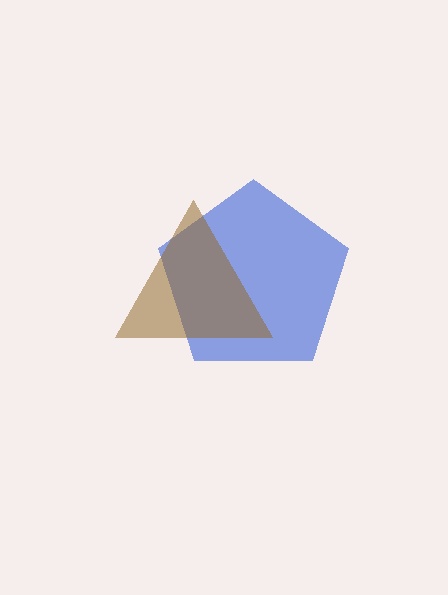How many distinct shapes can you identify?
There are 2 distinct shapes: a blue pentagon, a brown triangle.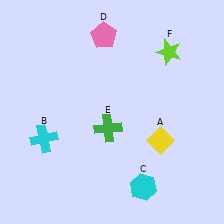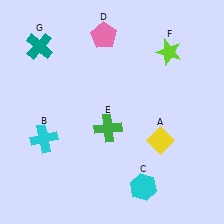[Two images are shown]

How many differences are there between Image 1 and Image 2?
There is 1 difference between the two images.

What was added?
A teal cross (G) was added in Image 2.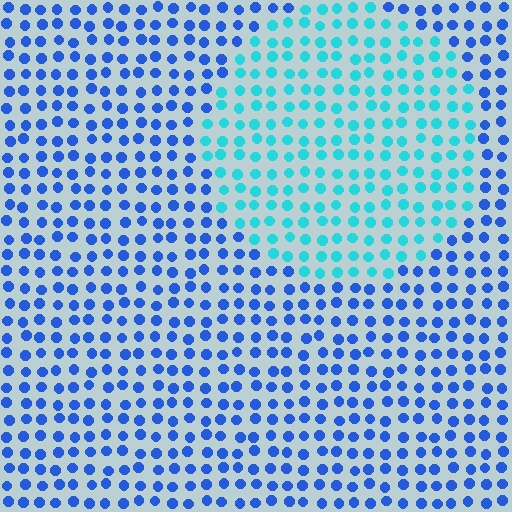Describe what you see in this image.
The image is filled with small blue elements in a uniform arrangement. A circle-shaped region is visible where the elements are tinted to a slightly different hue, forming a subtle color boundary.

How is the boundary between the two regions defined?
The boundary is defined purely by a slight shift in hue (about 41 degrees). Spacing, size, and orientation are identical on both sides.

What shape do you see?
I see a circle.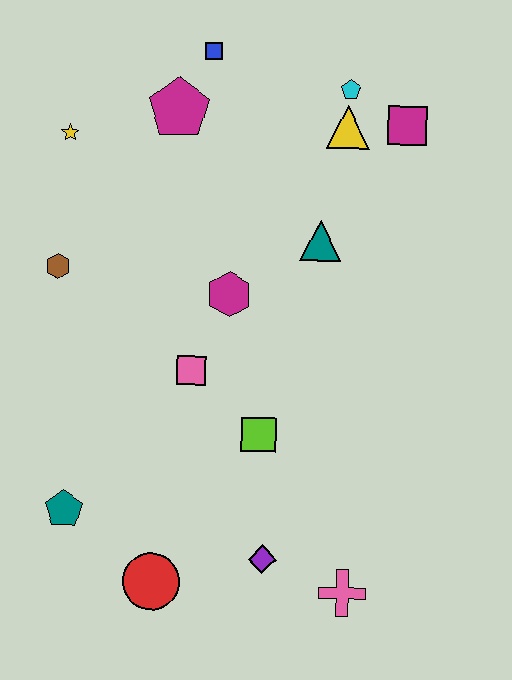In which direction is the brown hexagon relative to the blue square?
The brown hexagon is below the blue square.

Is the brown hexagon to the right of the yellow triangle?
No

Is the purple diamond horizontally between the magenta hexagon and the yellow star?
No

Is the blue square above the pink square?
Yes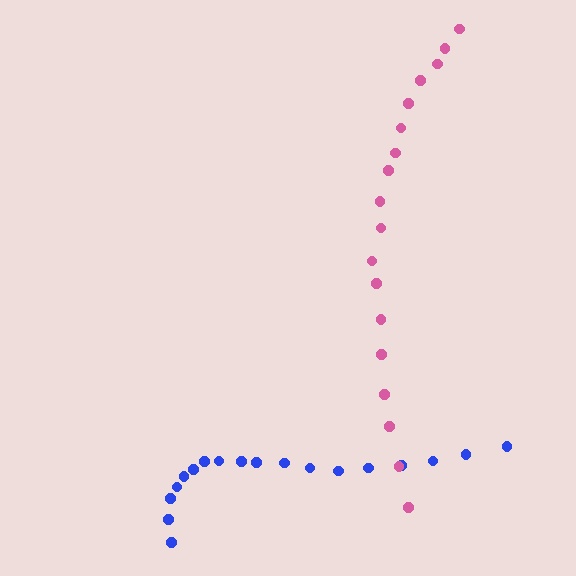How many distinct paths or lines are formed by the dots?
There are 2 distinct paths.